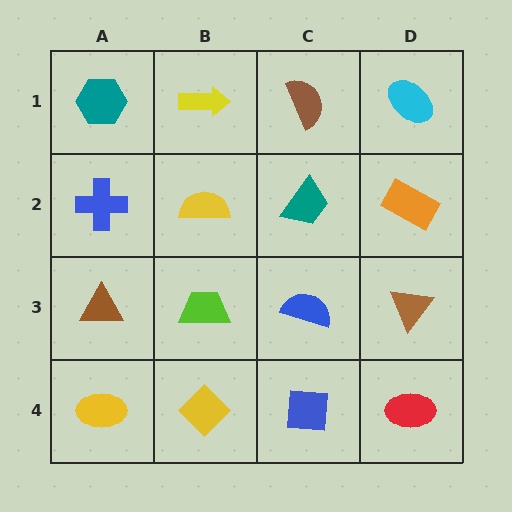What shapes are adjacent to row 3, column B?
A yellow semicircle (row 2, column B), a yellow diamond (row 4, column B), a brown triangle (row 3, column A), a blue semicircle (row 3, column C).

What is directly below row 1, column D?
An orange rectangle.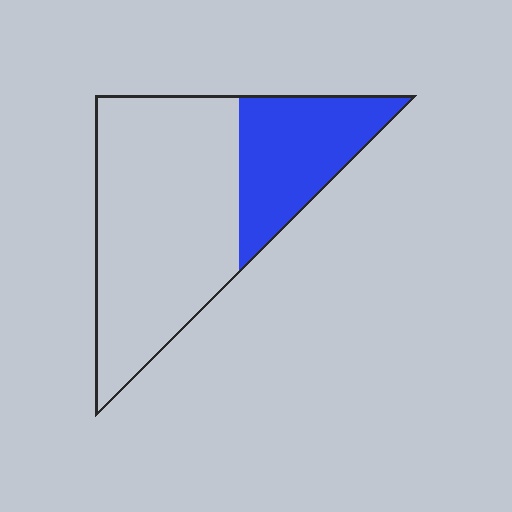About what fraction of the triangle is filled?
About one third (1/3).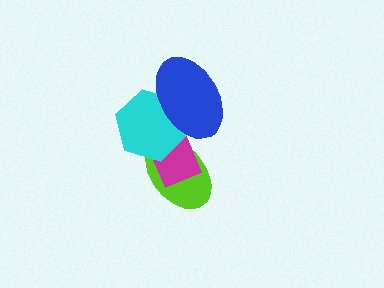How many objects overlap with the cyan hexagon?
3 objects overlap with the cyan hexagon.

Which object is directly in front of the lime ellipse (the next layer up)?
The magenta diamond is directly in front of the lime ellipse.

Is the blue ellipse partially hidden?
No, no other shape covers it.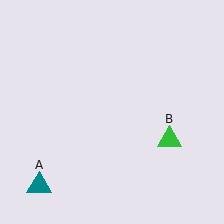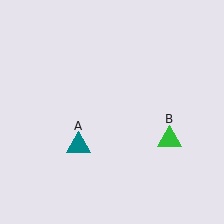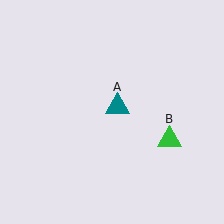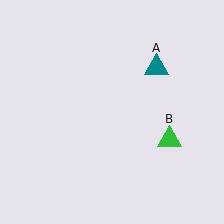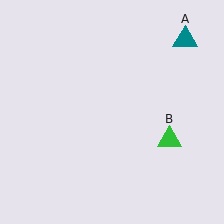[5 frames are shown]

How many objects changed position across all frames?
1 object changed position: teal triangle (object A).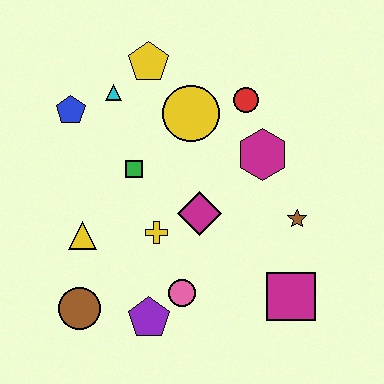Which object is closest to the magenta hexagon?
The red circle is closest to the magenta hexagon.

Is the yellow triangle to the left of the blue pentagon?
No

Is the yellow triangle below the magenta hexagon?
Yes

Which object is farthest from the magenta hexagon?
The brown circle is farthest from the magenta hexagon.